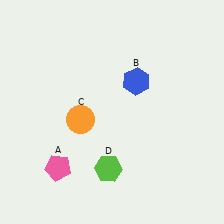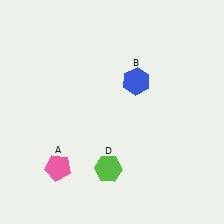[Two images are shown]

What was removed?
The orange circle (C) was removed in Image 2.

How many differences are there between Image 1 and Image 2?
There is 1 difference between the two images.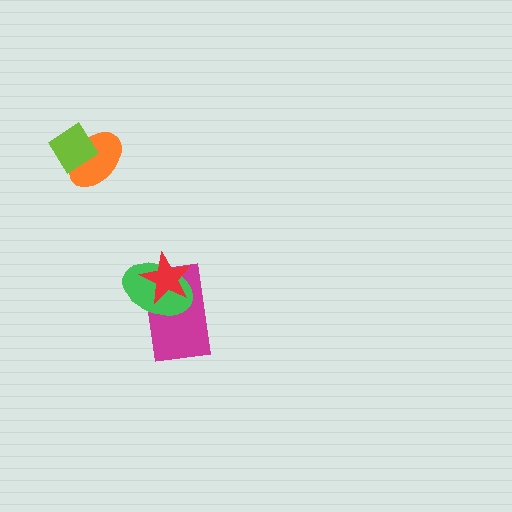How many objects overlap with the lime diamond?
1 object overlaps with the lime diamond.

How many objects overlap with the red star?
2 objects overlap with the red star.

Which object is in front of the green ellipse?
The red star is in front of the green ellipse.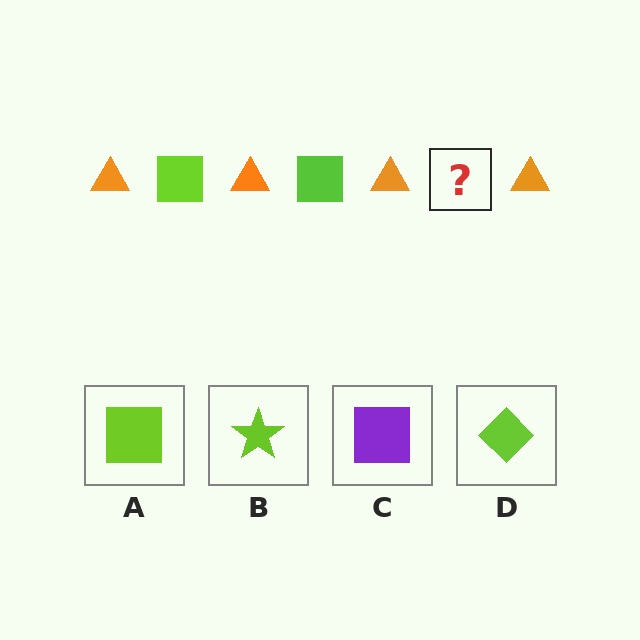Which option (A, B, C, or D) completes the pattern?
A.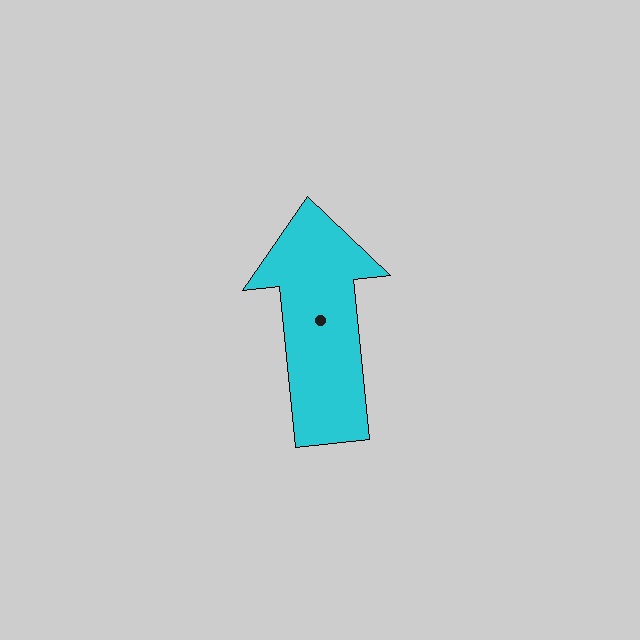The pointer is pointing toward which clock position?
Roughly 12 o'clock.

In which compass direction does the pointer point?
North.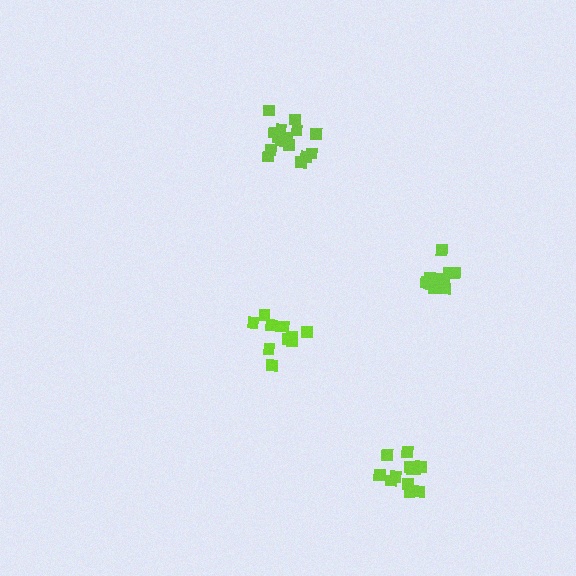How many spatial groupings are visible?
There are 4 spatial groupings.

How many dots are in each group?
Group 1: 13 dots, Group 2: 12 dots, Group 3: 15 dots, Group 4: 10 dots (50 total).